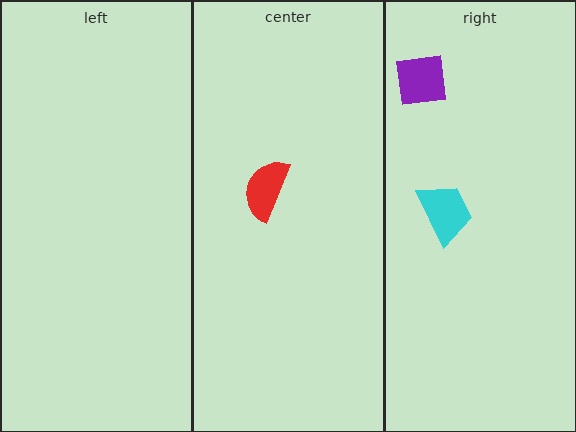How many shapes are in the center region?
1.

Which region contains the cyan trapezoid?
The right region.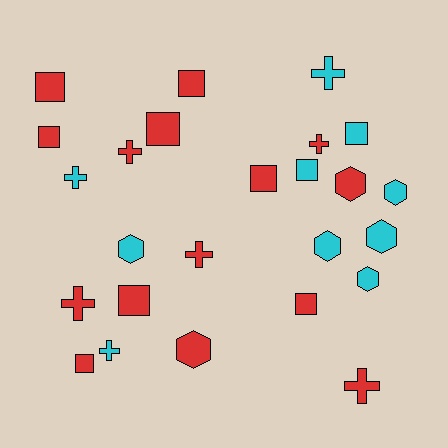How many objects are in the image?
There are 25 objects.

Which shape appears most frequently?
Square, with 10 objects.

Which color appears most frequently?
Red, with 15 objects.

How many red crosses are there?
There are 5 red crosses.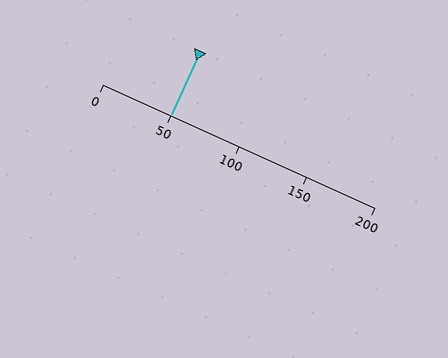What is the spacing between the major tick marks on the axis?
The major ticks are spaced 50 apart.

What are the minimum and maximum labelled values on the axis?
The axis runs from 0 to 200.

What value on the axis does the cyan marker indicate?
The marker indicates approximately 50.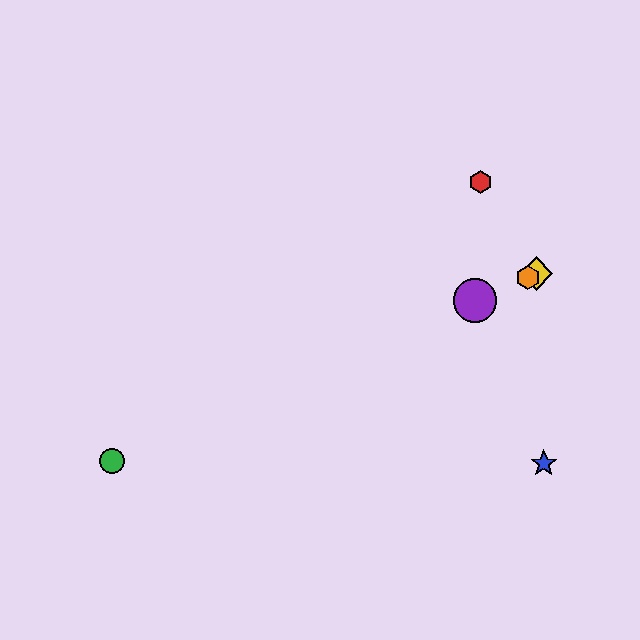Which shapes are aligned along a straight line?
The green circle, the yellow diamond, the purple circle, the orange hexagon are aligned along a straight line.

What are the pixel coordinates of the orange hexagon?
The orange hexagon is at (528, 277).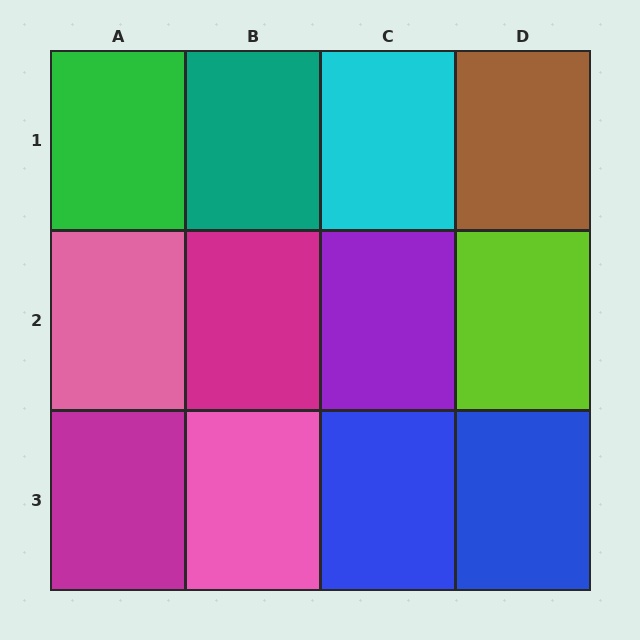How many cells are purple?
1 cell is purple.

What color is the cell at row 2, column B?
Magenta.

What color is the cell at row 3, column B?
Pink.